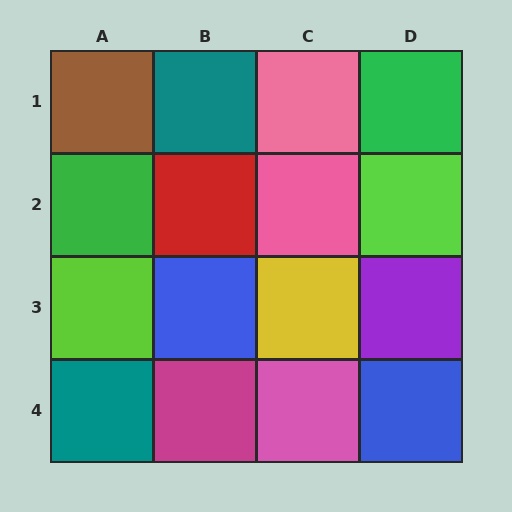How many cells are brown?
1 cell is brown.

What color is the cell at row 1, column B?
Teal.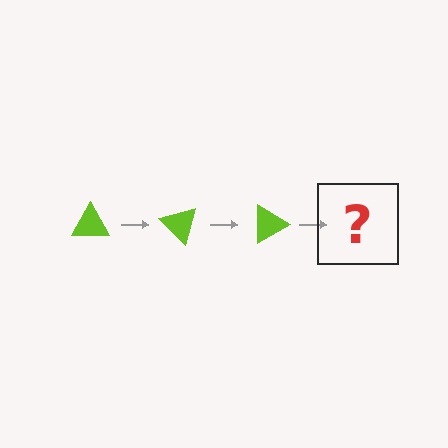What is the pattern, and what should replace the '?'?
The pattern is that the triangle rotates 45 degrees each step. The '?' should be a lime triangle rotated 135 degrees.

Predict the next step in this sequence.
The next step is a lime triangle rotated 135 degrees.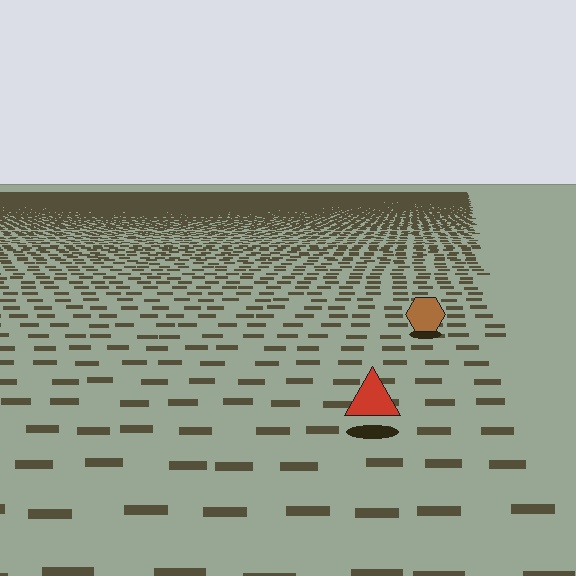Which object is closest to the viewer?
The red triangle is closest. The texture marks near it are larger and more spread out.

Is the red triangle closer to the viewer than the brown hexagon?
Yes. The red triangle is closer — you can tell from the texture gradient: the ground texture is coarser near it.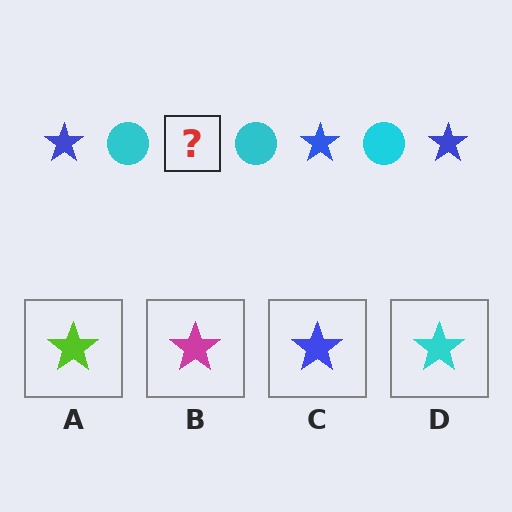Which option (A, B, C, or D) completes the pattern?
C.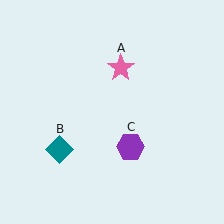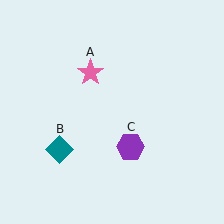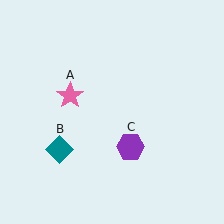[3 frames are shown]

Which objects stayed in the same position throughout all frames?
Teal diamond (object B) and purple hexagon (object C) remained stationary.